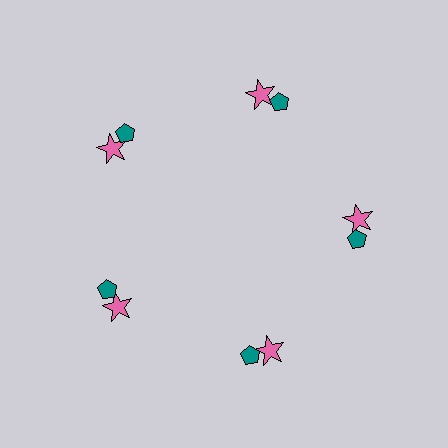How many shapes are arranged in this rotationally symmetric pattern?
There are 10 shapes, arranged in 5 groups of 2.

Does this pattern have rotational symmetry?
Yes, this pattern has 5-fold rotational symmetry. It looks the same after rotating 72 degrees around the center.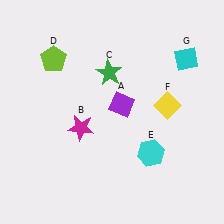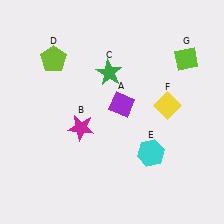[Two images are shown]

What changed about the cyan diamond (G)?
In Image 1, G is cyan. In Image 2, it changed to lime.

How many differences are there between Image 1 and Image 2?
There is 1 difference between the two images.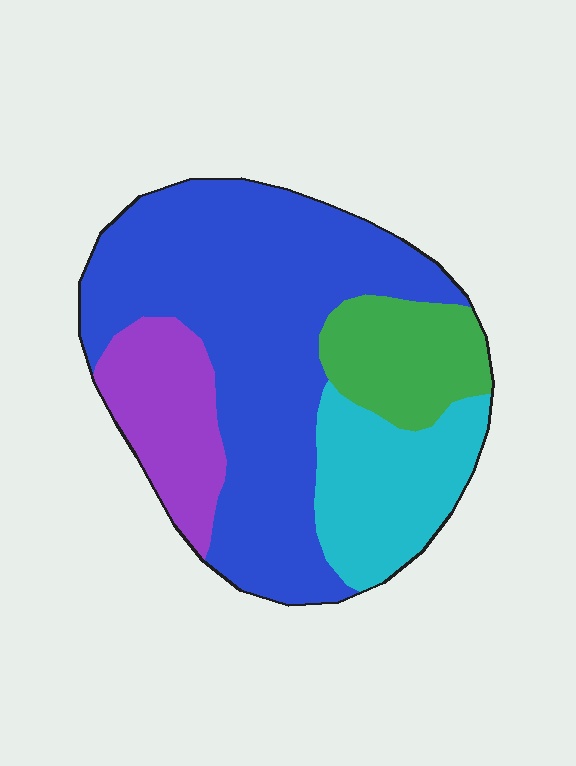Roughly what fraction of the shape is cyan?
Cyan covers 18% of the shape.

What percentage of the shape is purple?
Purple takes up less than a sixth of the shape.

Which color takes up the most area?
Blue, at roughly 55%.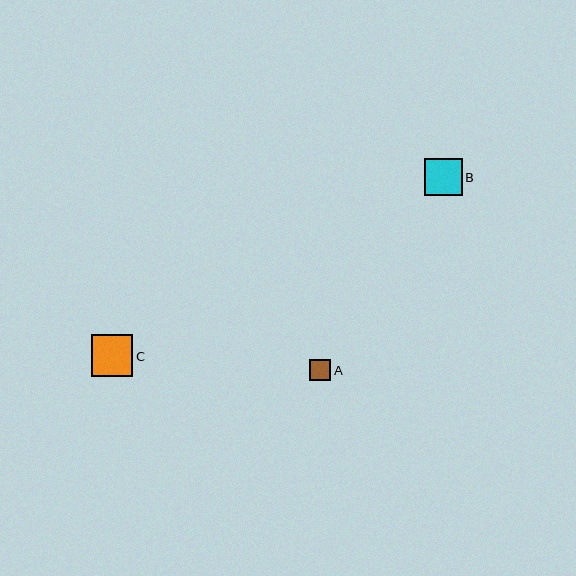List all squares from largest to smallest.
From largest to smallest: C, B, A.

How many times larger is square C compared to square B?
Square C is approximately 1.1 times the size of square B.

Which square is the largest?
Square C is the largest with a size of approximately 41 pixels.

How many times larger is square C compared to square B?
Square C is approximately 1.1 times the size of square B.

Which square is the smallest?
Square A is the smallest with a size of approximately 22 pixels.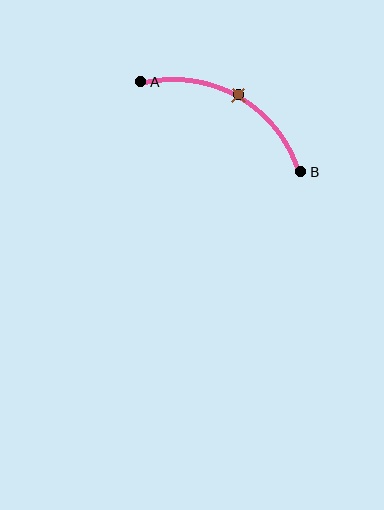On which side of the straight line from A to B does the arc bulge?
The arc bulges above the straight line connecting A and B.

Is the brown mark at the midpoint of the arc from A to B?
Yes. The brown mark lies on the arc at equal arc-length from both A and B — it is the arc midpoint.